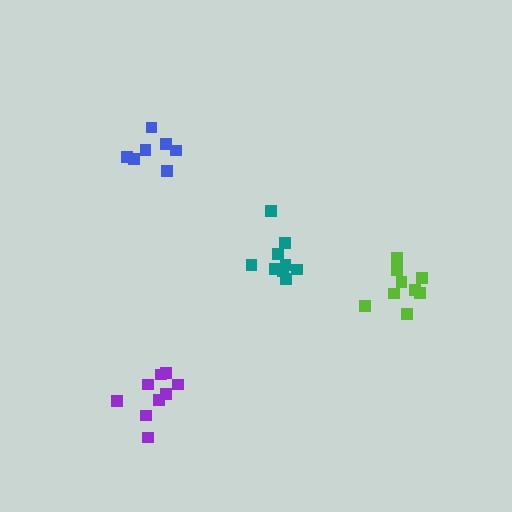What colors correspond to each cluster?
The clusters are colored: teal, purple, blue, lime.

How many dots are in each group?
Group 1: 9 dots, Group 2: 9 dots, Group 3: 7 dots, Group 4: 9 dots (34 total).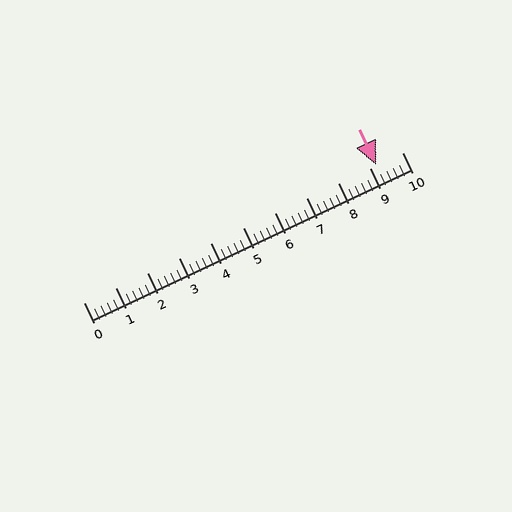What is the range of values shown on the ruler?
The ruler shows values from 0 to 10.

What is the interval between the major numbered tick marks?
The major tick marks are spaced 1 units apart.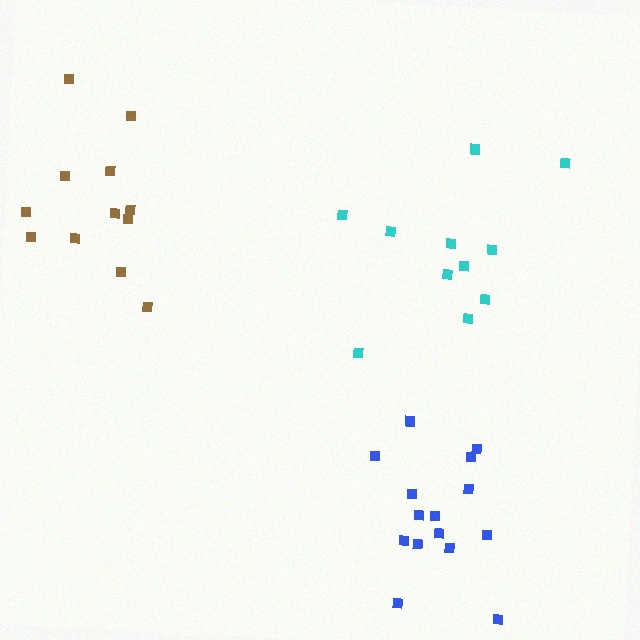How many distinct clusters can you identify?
There are 3 distinct clusters.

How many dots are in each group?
Group 1: 12 dots, Group 2: 15 dots, Group 3: 11 dots (38 total).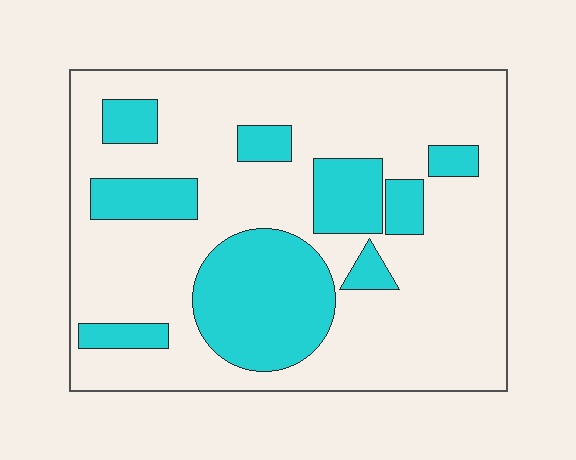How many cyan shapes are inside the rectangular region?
9.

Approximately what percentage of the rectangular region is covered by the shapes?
Approximately 25%.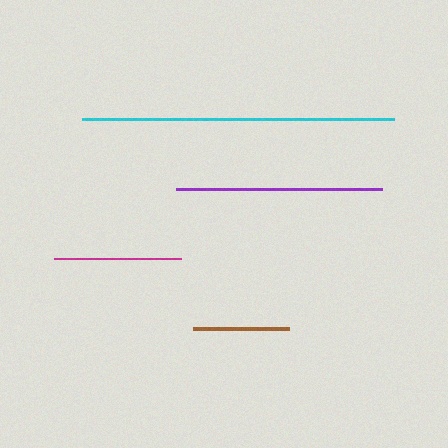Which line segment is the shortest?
The brown line is the shortest at approximately 97 pixels.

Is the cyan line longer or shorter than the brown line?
The cyan line is longer than the brown line.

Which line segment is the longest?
The cyan line is the longest at approximately 313 pixels.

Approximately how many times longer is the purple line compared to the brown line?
The purple line is approximately 2.1 times the length of the brown line.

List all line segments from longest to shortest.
From longest to shortest: cyan, purple, magenta, brown.